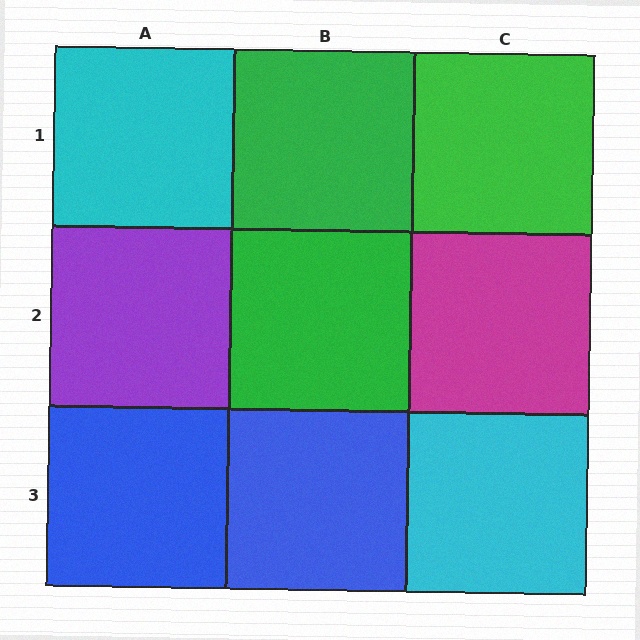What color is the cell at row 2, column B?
Green.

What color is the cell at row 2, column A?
Purple.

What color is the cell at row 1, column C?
Green.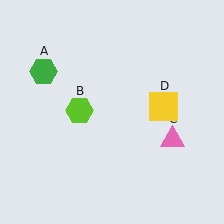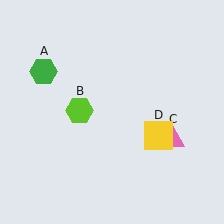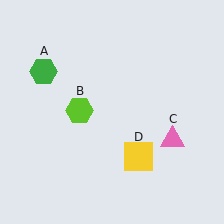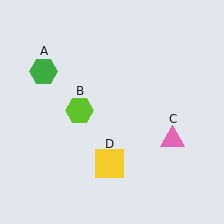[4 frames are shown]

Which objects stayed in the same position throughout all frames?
Green hexagon (object A) and lime hexagon (object B) and pink triangle (object C) remained stationary.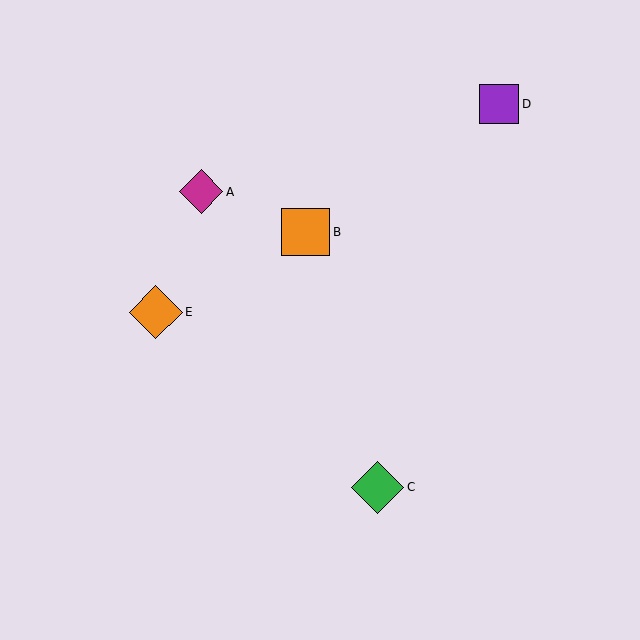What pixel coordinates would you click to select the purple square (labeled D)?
Click at (499, 104) to select the purple square D.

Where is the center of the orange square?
The center of the orange square is at (306, 232).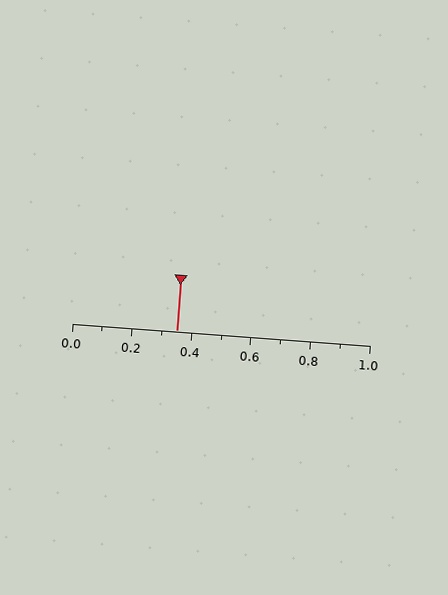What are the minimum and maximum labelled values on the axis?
The axis runs from 0.0 to 1.0.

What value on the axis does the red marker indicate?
The marker indicates approximately 0.35.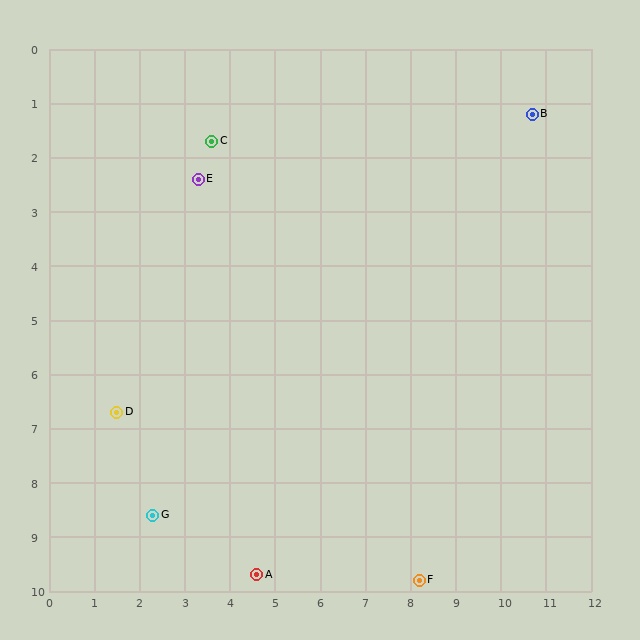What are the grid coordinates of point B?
Point B is at approximately (10.7, 1.2).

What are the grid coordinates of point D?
Point D is at approximately (1.5, 6.7).